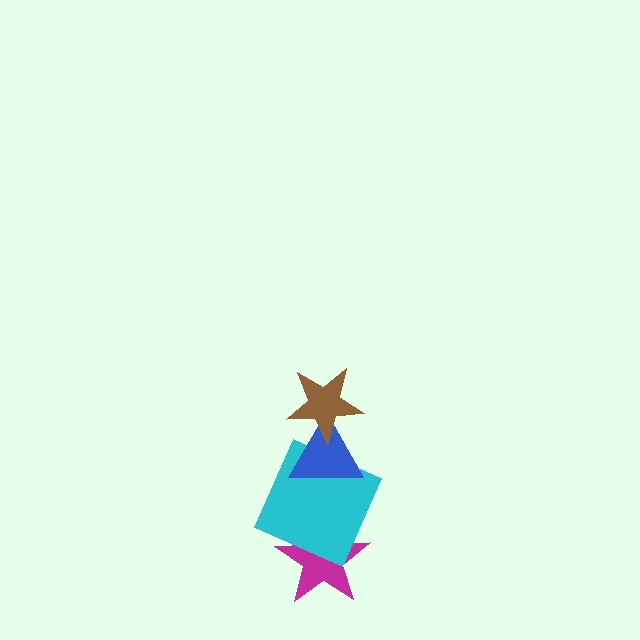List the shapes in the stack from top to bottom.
From top to bottom: the brown star, the blue triangle, the cyan square, the magenta star.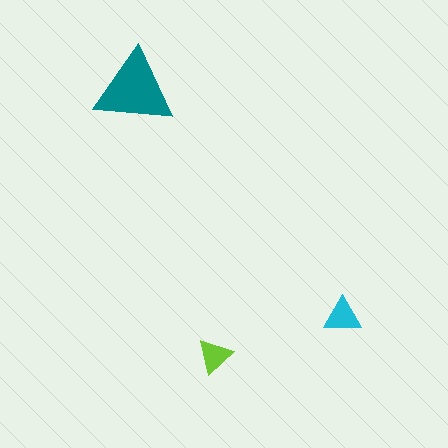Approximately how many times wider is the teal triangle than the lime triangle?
About 2.5 times wider.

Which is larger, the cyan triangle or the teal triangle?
The teal one.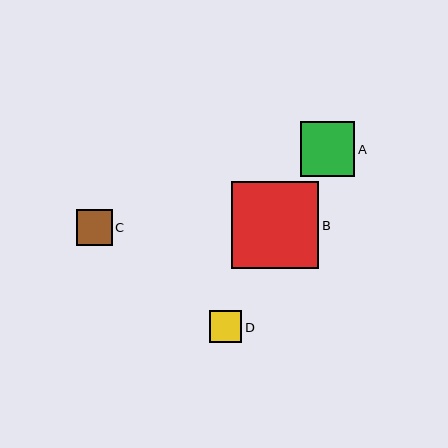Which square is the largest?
Square B is the largest with a size of approximately 87 pixels.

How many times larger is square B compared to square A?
Square B is approximately 1.6 times the size of square A.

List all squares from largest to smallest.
From largest to smallest: B, A, C, D.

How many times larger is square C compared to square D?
Square C is approximately 1.1 times the size of square D.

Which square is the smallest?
Square D is the smallest with a size of approximately 32 pixels.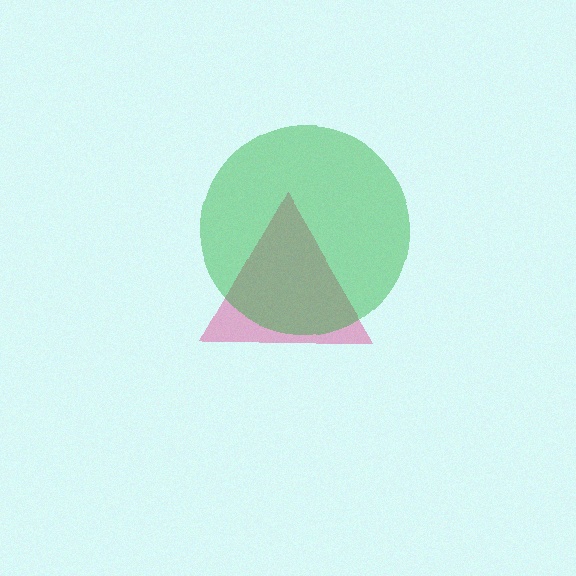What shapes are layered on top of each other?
The layered shapes are: a pink triangle, a green circle.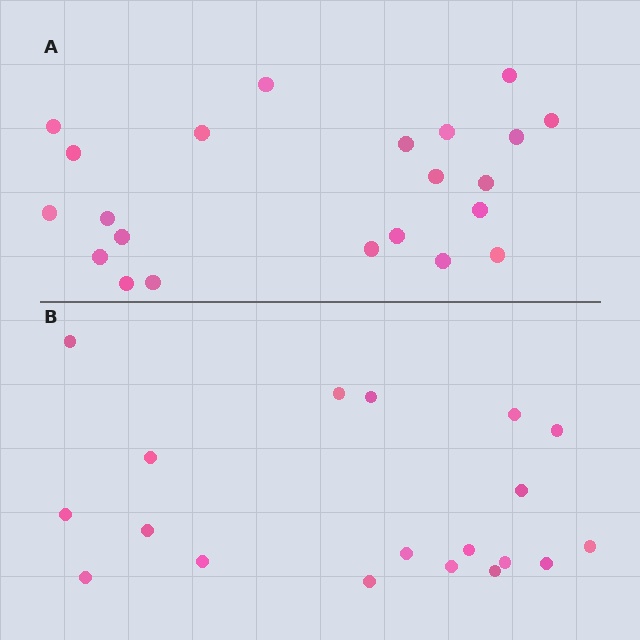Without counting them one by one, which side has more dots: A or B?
Region A (the top region) has more dots.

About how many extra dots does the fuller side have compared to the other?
Region A has just a few more — roughly 2 or 3 more dots than region B.